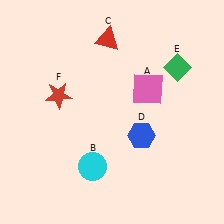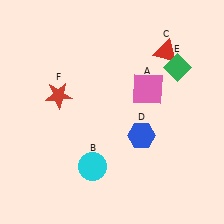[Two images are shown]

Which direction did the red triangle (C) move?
The red triangle (C) moved right.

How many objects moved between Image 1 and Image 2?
1 object moved between the two images.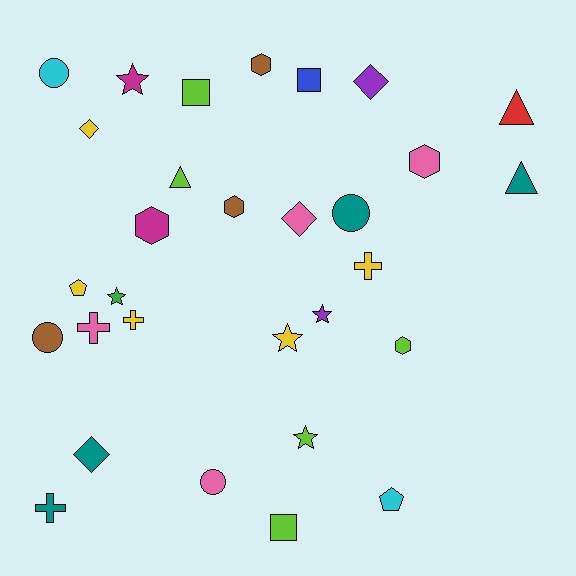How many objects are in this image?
There are 30 objects.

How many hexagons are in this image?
There are 5 hexagons.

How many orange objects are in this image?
There are no orange objects.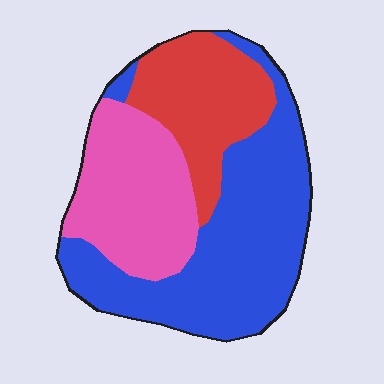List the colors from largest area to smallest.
From largest to smallest: blue, pink, red.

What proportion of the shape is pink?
Pink covers around 30% of the shape.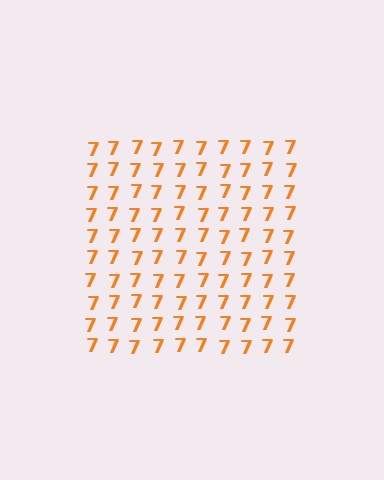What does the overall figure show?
The overall figure shows a square.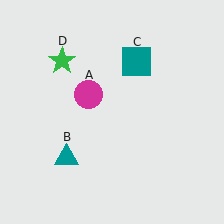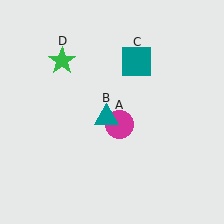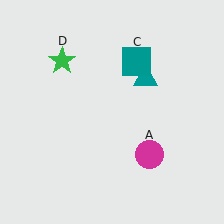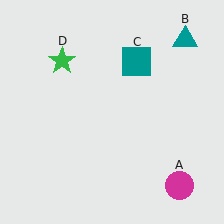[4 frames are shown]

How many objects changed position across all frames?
2 objects changed position: magenta circle (object A), teal triangle (object B).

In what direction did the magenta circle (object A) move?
The magenta circle (object A) moved down and to the right.